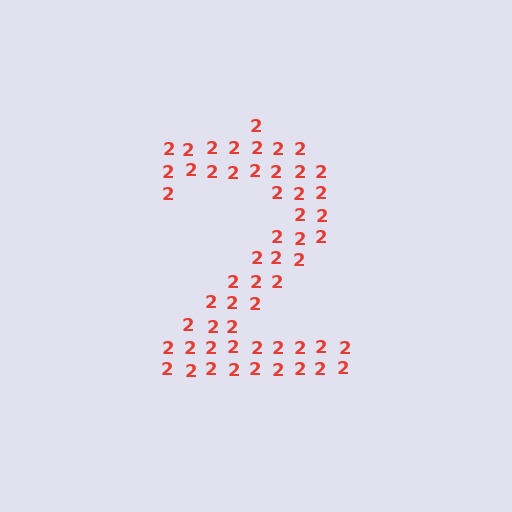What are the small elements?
The small elements are digit 2's.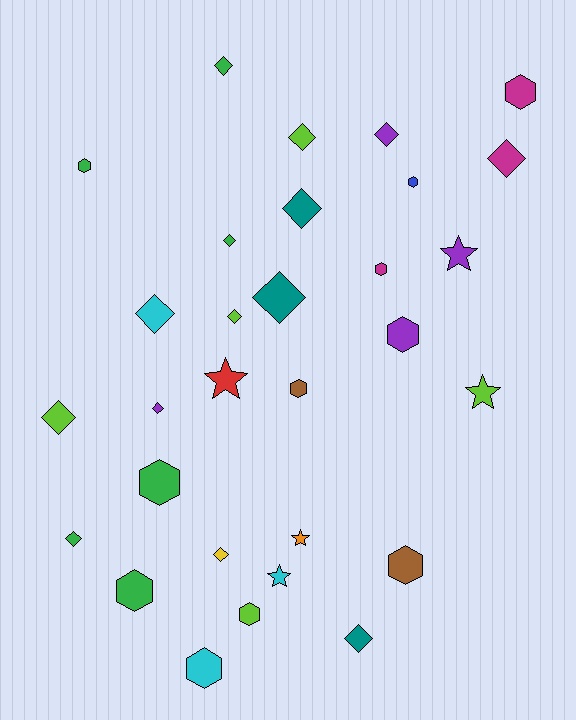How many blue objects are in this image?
There is 1 blue object.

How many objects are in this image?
There are 30 objects.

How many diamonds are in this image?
There are 14 diamonds.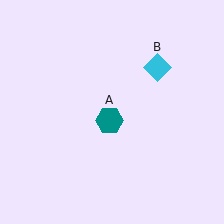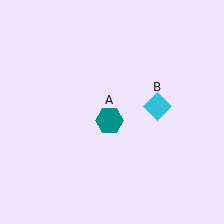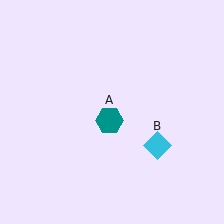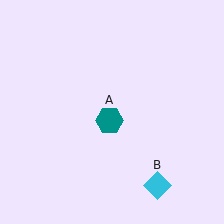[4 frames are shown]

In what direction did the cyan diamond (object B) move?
The cyan diamond (object B) moved down.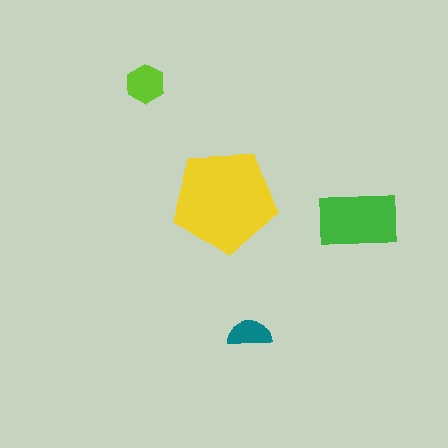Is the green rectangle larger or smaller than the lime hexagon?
Larger.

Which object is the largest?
The yellow pentagon.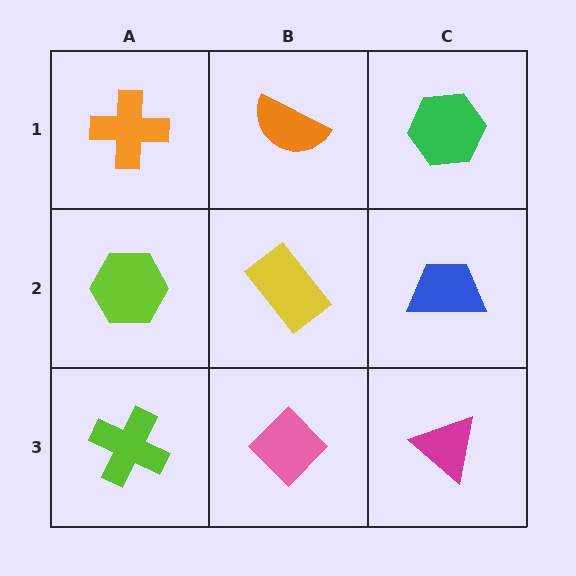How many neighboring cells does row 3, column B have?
3.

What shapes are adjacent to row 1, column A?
A lime hexagon (row 2, column A), an orange semicircle (row 1, column B).